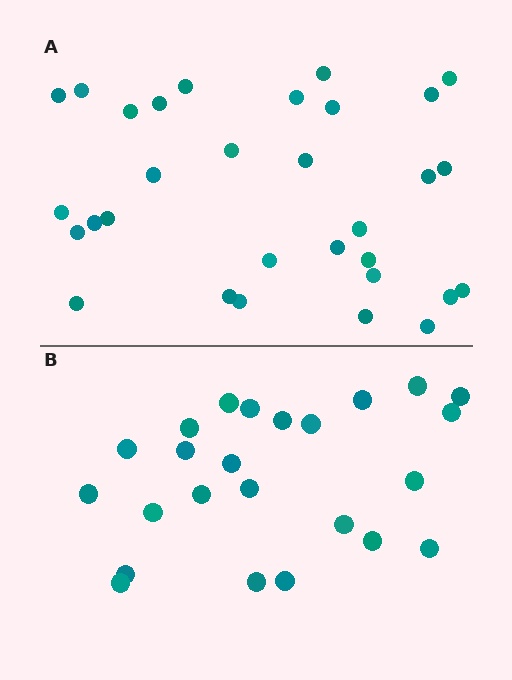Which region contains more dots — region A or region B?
Region A (the top region) has more dots.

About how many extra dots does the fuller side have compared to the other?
Region A has roughly 8 or so more dots than region B.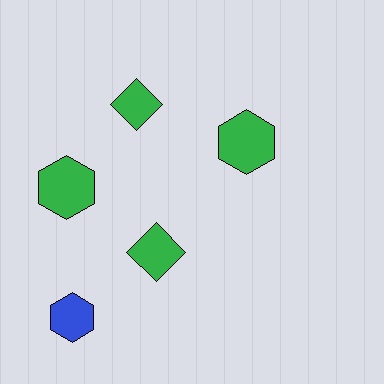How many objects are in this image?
There are 5 objects.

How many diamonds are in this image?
There are 2 diamonds.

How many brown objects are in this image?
There are no brown objects.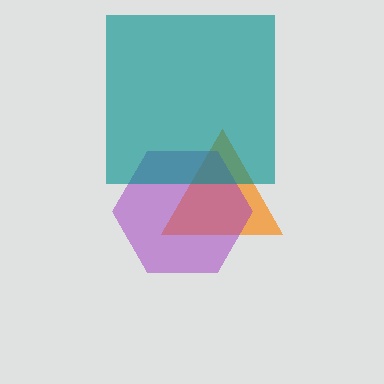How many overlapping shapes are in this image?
There are 3 overlapping shapes in the image.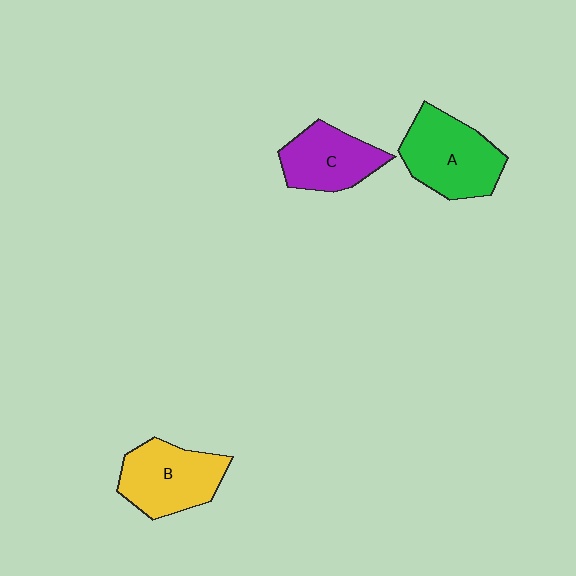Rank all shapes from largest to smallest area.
From largest to smallest: A (green), B (yellow), C (purple).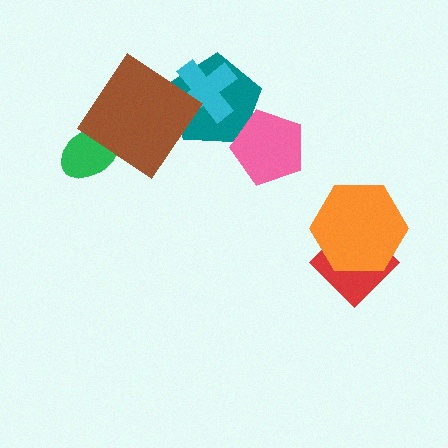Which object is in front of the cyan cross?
The brown diamond is in front of the cyan cross.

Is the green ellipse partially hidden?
Yes, it is partially covered by another shape.